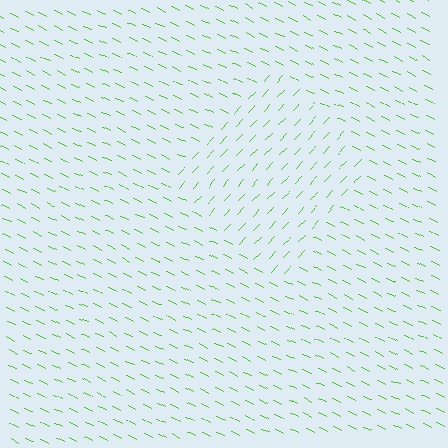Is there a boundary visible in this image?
Yes, there is a texture boundary formed by a change in line orientation.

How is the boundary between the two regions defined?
The boundary is defined purely by a change in line orientation (approximately 72 degrees difference). All lines are the same color and thickness.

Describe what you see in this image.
The image is filled with small lime line segments. A diamond region in the image has lines oriented differently from the surrounding lines, creating a visible texture boundary.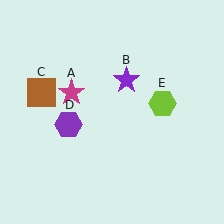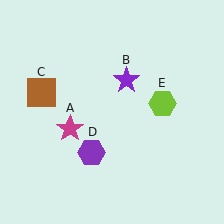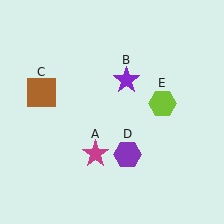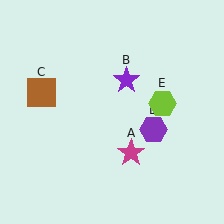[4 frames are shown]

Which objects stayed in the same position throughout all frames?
Purple star (object B) and brown square (object C) and lime hexagon (object E) remained stationary.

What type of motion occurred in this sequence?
The magenta star (object A), purple hexagon (object D) rotated counterclockwise around the center of the scene.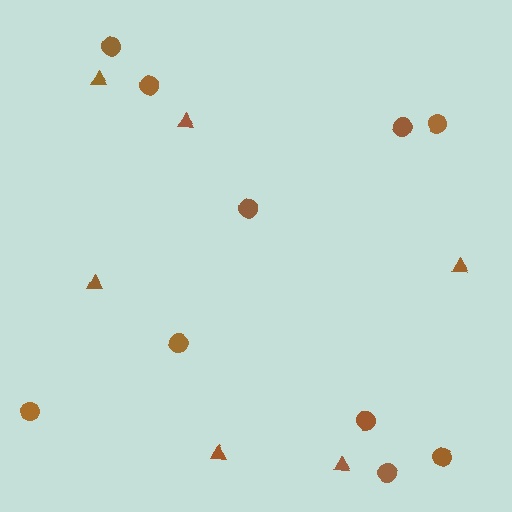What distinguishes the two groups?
There are 2 groups: one group of triangles (6) and one group of circles (10).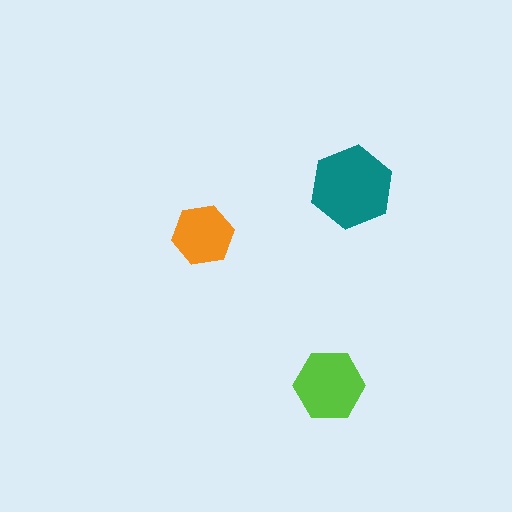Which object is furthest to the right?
The teal hexagon is rightmost.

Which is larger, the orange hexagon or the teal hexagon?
The teal one.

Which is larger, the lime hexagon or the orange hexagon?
The lime one.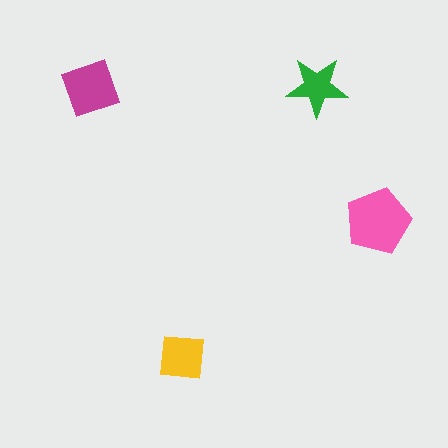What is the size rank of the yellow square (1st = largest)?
3rd.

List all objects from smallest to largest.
The green star, the yellow square, the magenta diamond, the pink pentagon.